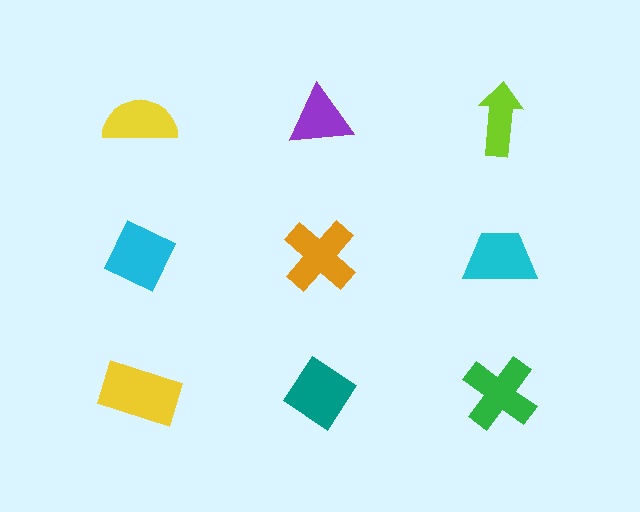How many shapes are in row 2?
3 shapes.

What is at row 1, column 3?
A lime arrow.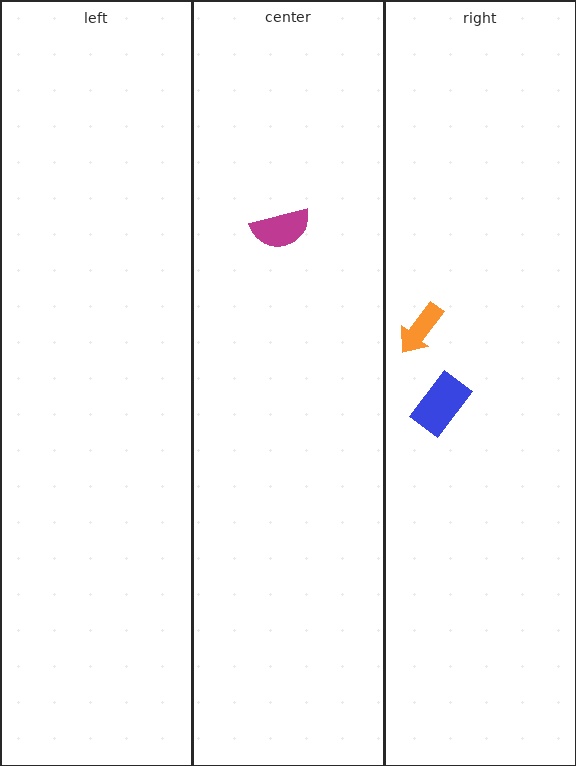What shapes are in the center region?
The magenta semicircle.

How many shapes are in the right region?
2.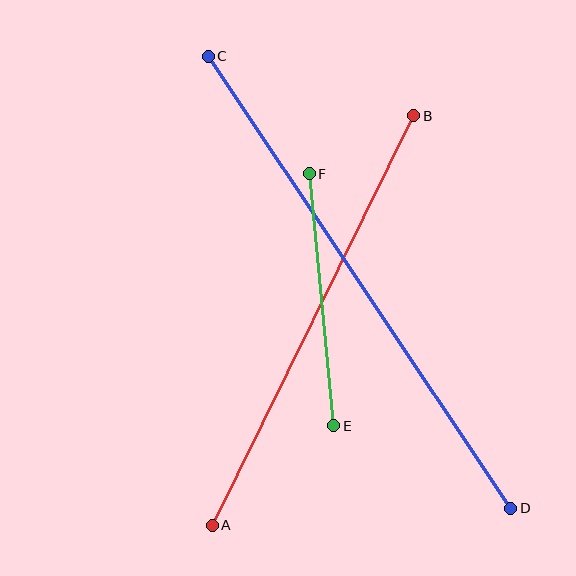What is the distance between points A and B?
The distance is approximately 456 pixels.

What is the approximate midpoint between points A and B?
The midpoint is at approximately (313, 321) pixels.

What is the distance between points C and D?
The distance is approximately 543 pixels.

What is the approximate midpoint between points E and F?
The midpoint is at approximately (322, 300) pixels.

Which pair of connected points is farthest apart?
Points C and D are farthest apart.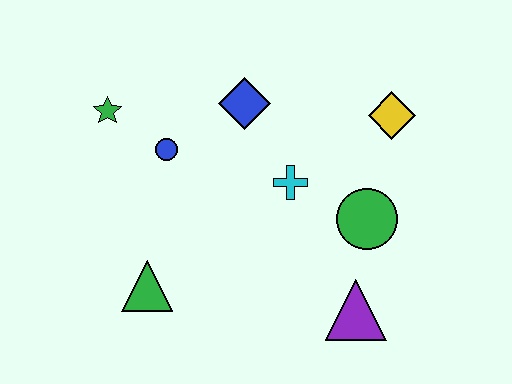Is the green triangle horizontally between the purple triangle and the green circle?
No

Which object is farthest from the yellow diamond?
The green triangle is farthest from the yellow diamond.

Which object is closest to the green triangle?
The blue circle is closest to the green triangle.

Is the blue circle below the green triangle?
No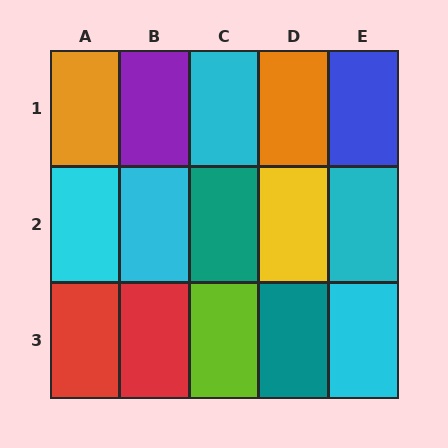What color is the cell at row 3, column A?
Red.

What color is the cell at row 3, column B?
Red.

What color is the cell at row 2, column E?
Cyan.